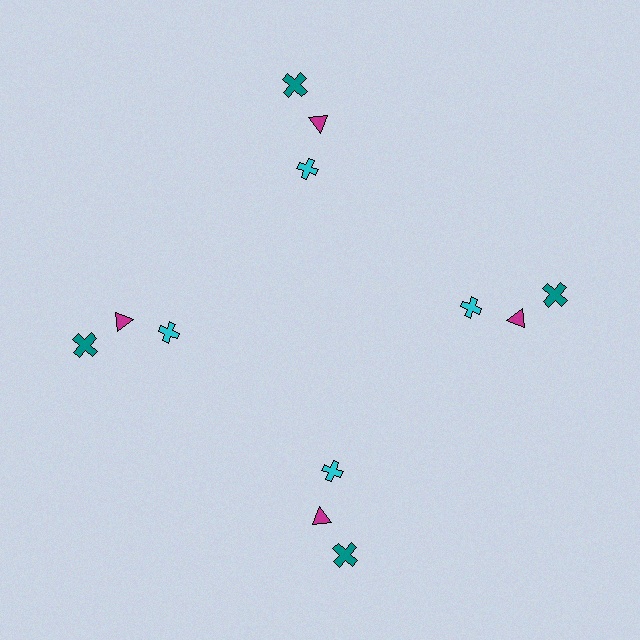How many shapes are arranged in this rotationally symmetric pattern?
There are 12 shapes, arranged in 4 groups of 3.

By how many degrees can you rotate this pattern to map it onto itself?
The pattern maps onto itself every 90 degrees of rotation.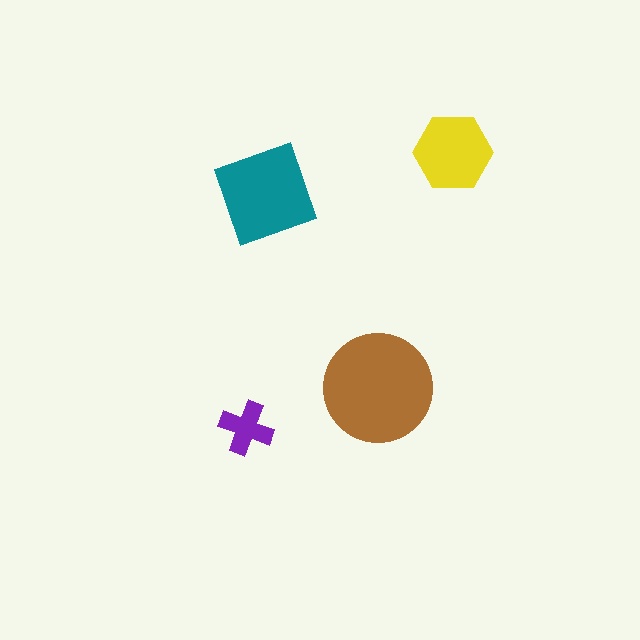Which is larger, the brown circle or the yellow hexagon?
The brown circle.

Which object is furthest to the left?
The purple cross is leftmost.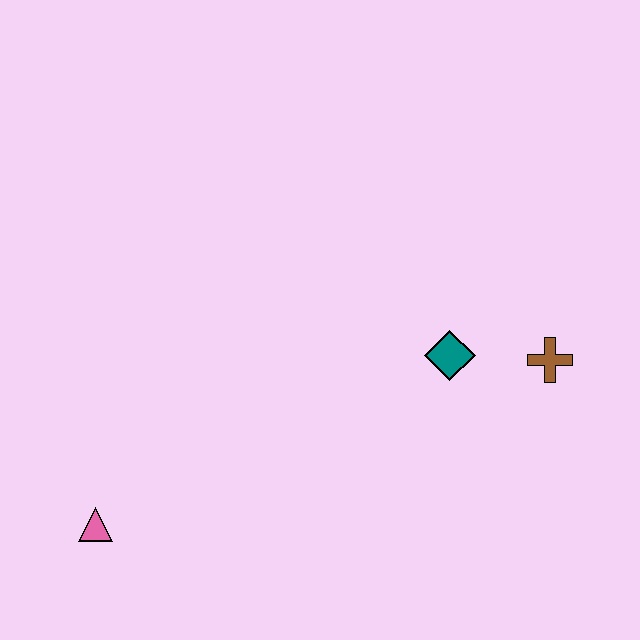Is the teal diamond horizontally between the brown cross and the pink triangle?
Yes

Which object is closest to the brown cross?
The teal diamond is closest to the brown cross.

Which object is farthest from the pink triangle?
The brown cross is farthest from the pink triangle.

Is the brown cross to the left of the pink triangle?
No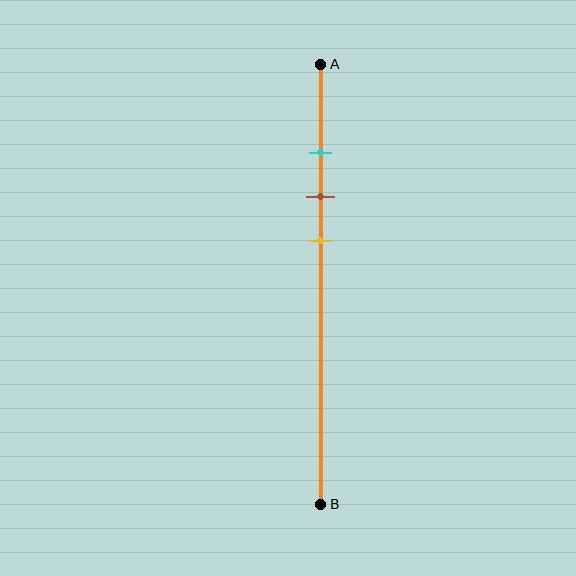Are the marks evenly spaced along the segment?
Yes, the marks are approximately evenly spaced.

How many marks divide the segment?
There are 3 marks dividing the segment.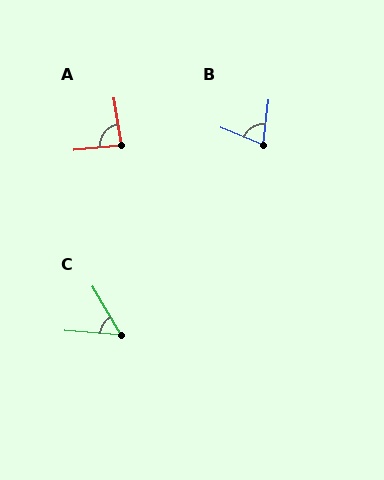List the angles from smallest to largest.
C (55°), B (74°), A (87°).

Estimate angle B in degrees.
Approximately 74 degrees.